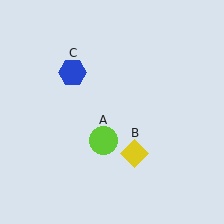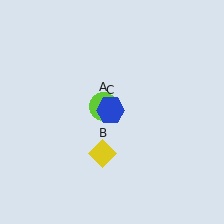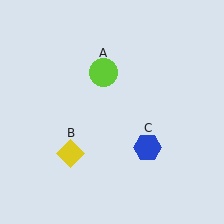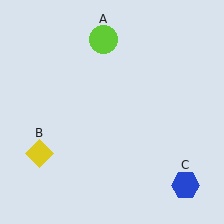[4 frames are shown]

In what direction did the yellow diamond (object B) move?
The yellow diamond (object B) moved left.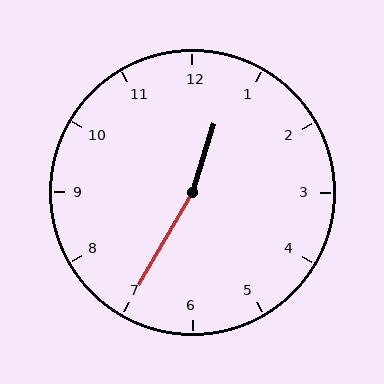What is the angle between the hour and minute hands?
Approximately 168 degrees.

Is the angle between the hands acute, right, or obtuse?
It is obtuse.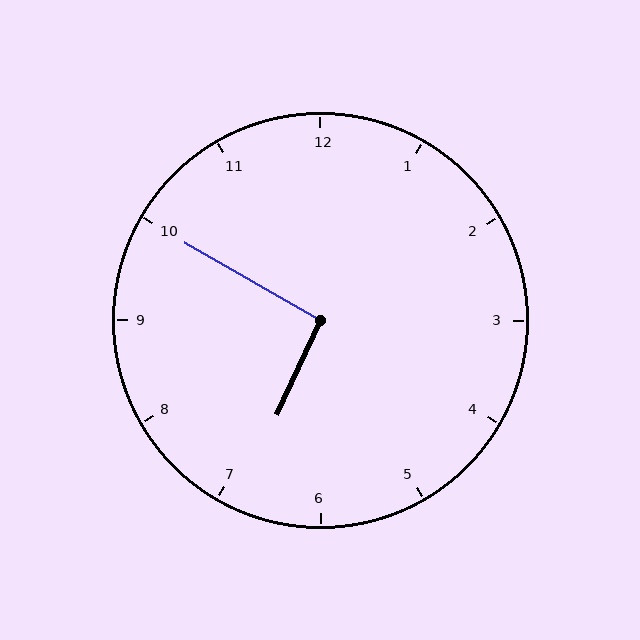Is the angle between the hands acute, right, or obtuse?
It is right.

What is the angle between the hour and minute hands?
Approximately 95 degrees.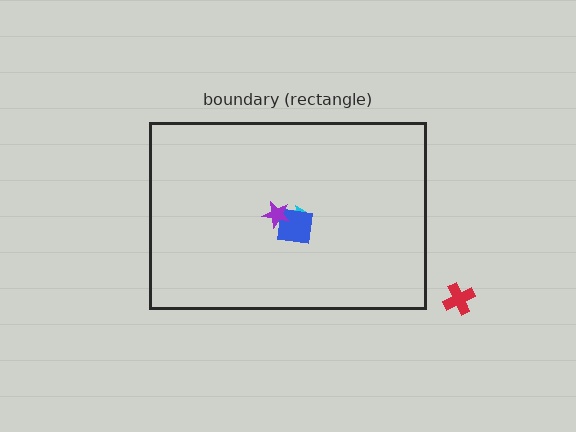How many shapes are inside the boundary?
3 inside, 1 outside.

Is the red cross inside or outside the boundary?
Outside.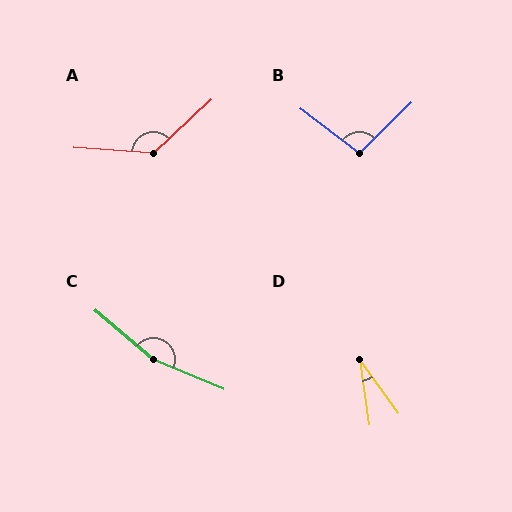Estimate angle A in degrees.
Approximately 133 degrees.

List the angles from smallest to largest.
D (28°), B (98°), A (133°), C (163°).